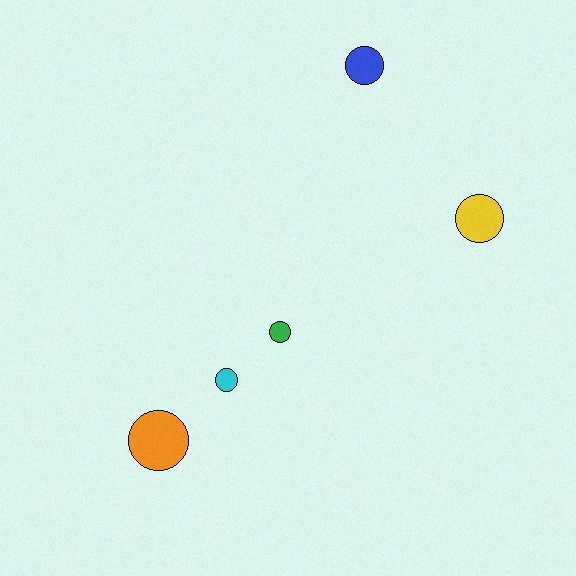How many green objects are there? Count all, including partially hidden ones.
There is 1 green object.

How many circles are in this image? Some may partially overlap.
There are 5 circles.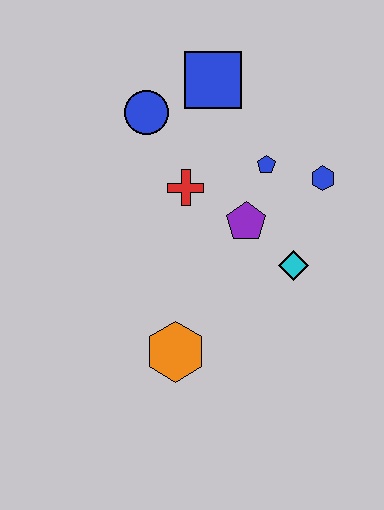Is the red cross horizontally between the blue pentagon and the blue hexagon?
No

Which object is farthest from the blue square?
The orange hexagon is farthest from the blue square.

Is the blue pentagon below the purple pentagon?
No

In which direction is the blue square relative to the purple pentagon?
The blue square is above the purple pentagon.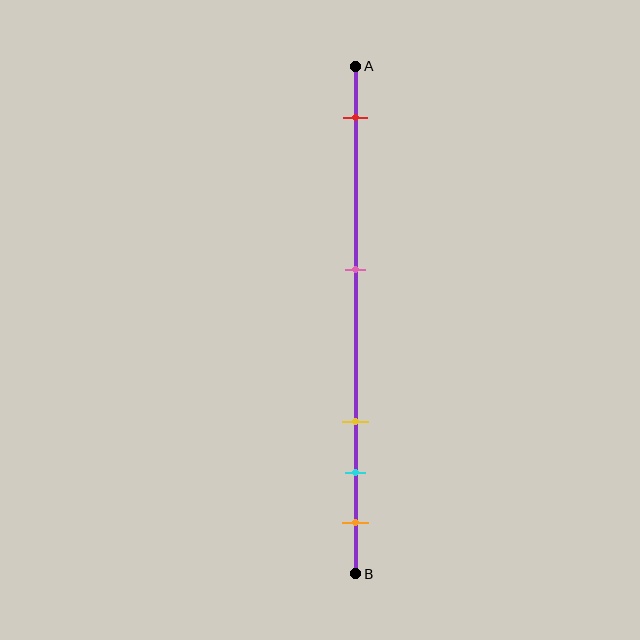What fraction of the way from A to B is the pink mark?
The pink mark is approximately 40% (0.4) of the way from A to B.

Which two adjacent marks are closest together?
The cyan and orange marks are the closest adjacent pair.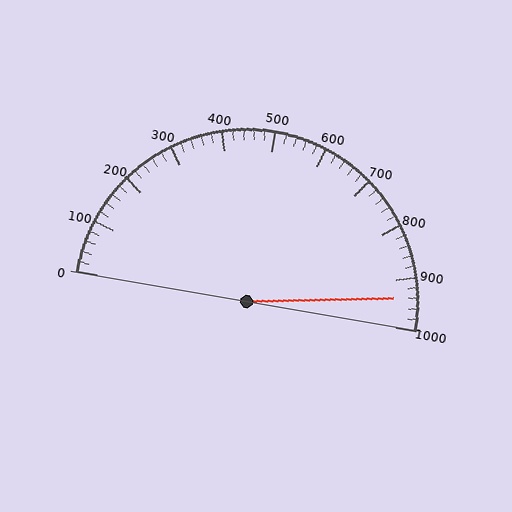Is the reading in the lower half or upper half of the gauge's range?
The reading is in the upper half of the range (0 to 1000).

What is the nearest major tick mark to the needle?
The nearest major tick mark is 900.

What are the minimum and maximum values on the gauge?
The gauge ranges from 0 to 1000.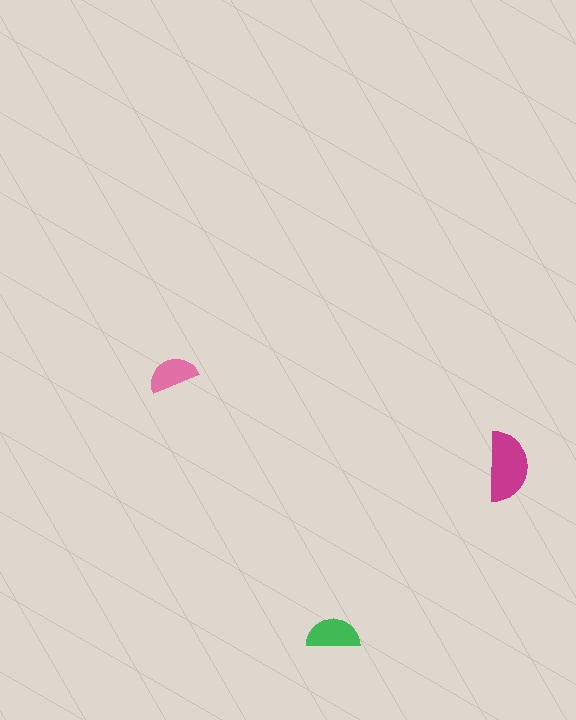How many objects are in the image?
There are 3 objects in the image.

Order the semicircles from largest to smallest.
the magenta one, the green one, the pink one.